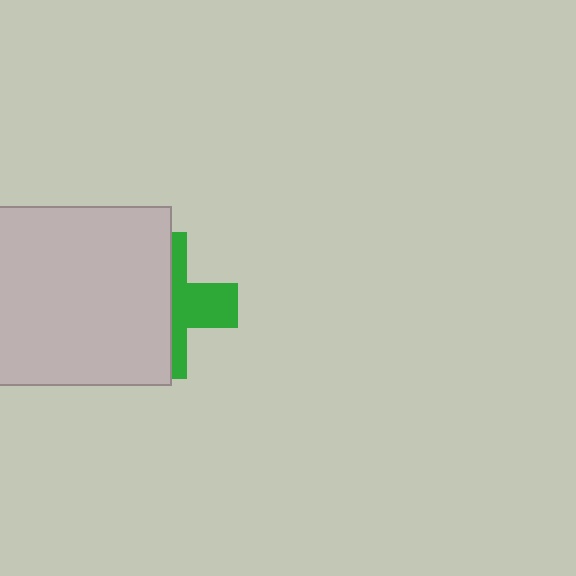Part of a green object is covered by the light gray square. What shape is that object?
It is a cross.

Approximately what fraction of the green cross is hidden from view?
Roughly 59% of the green cross is hidden behind the light gray square.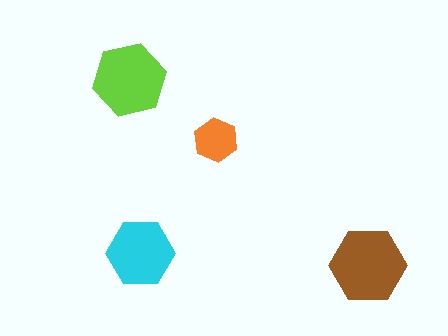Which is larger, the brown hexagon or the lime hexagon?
The brown one.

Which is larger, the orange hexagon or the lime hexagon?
The lime one.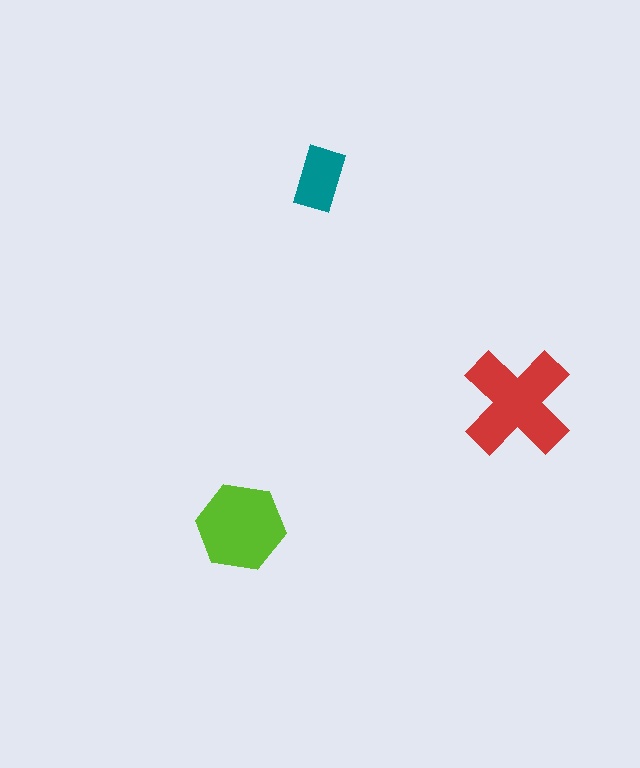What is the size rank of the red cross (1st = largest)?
1st.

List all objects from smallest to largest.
The teal rectangle, the lime hexagon, the red cross.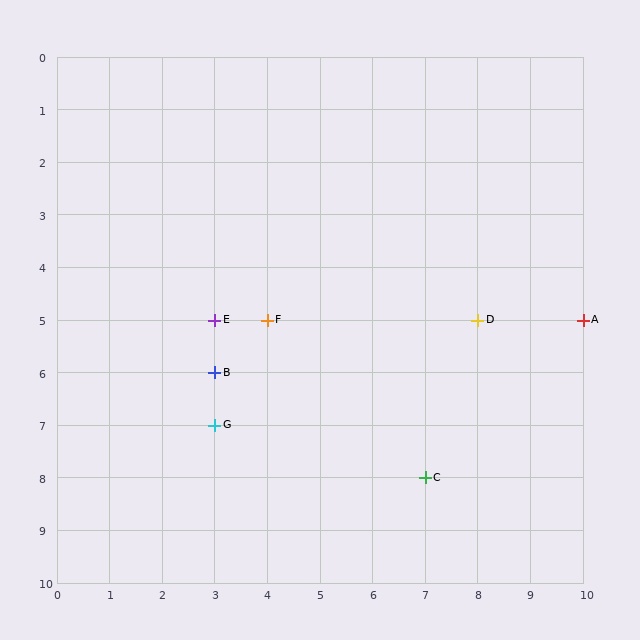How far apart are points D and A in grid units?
Points D and A are 2 columns apart.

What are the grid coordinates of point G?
Point G is at grid coordinates (3, 7).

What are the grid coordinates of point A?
Point A is at grid coordinates (10, 5).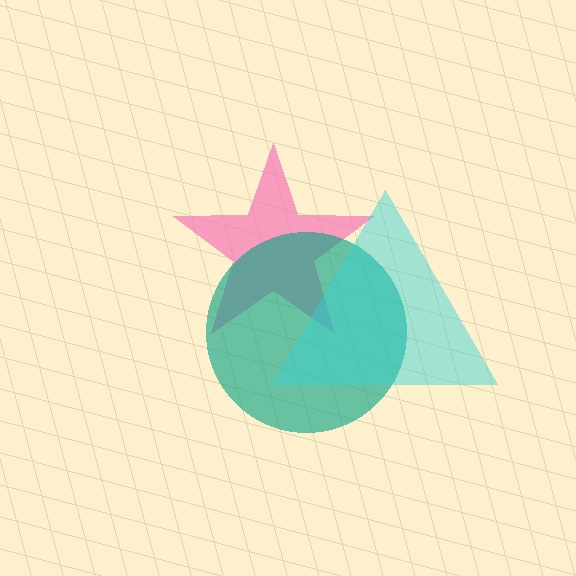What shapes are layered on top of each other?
The layered shapes are: a pink star, a teal circle, a cyan triangle.